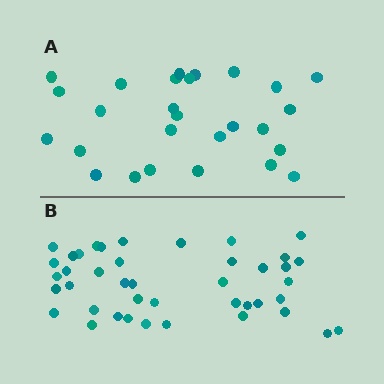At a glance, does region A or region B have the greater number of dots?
Region B (the bottom region) has more dots.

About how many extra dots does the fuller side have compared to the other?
Region B has approximately 15 more dots than region A.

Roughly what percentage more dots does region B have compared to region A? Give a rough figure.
About 55% more.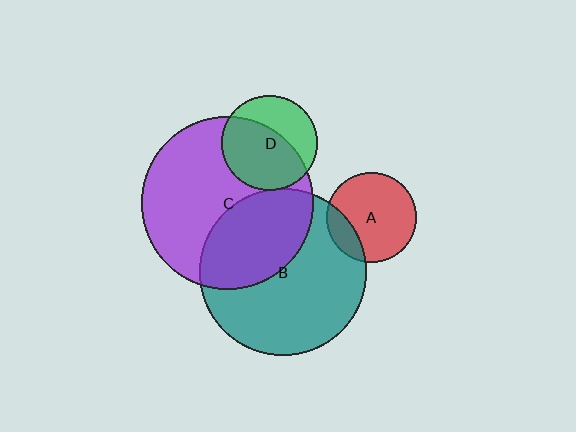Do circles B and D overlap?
Yes.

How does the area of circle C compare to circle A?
Approximately 3.7 times.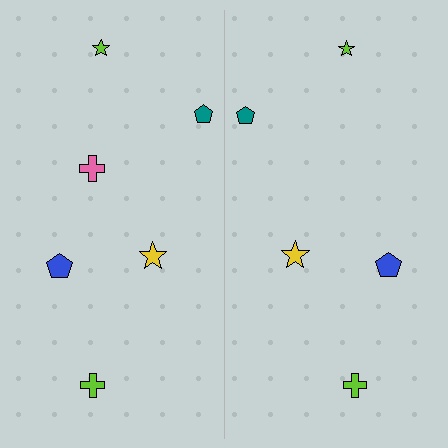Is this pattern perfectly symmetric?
No, the pattern is not perfectly symmetric. A pink cross is missing from the right side.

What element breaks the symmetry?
A pink cross is missing from the right side.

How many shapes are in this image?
There are 11 shapes in this image.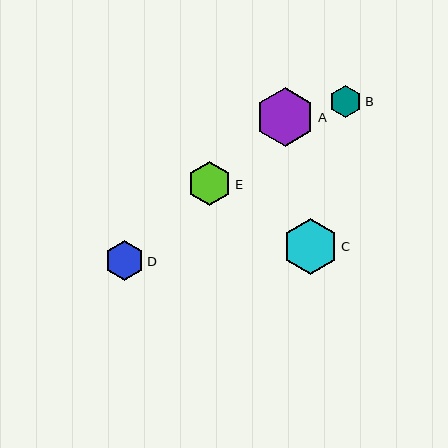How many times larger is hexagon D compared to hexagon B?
Hexagon D is approximately 1.2 times the size of hexagon B.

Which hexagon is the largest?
Hexagon A is the largest with a size of approximately 59 pixels.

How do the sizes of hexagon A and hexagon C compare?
Hexagon A and hexagon C are approximately the same size.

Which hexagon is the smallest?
Hexagon B is the smallest with a size of approximately 32 pixels.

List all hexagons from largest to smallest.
From largest to smallest: A, C, E, D, B.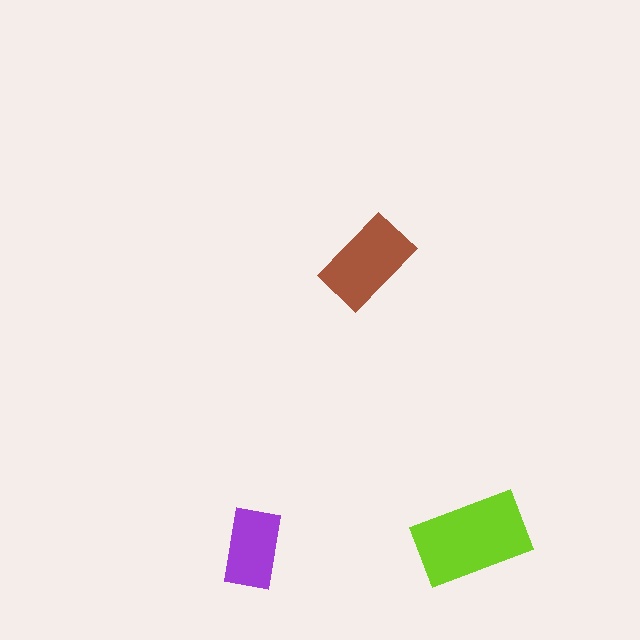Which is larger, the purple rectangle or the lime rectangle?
The lime one.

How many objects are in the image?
There are 3 objects in the image.